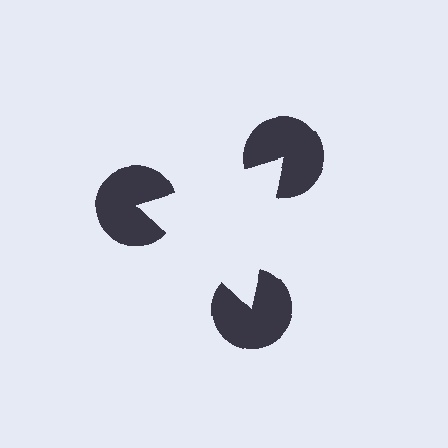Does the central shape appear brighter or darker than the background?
It typically appears slightly brighter than the background, even though no actual brightness change is drawn.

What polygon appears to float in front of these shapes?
An illusory triangle — its edges are inferred from the aligned wedge cuts in the pac-man discs, not physically drawn.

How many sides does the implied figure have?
3 sides.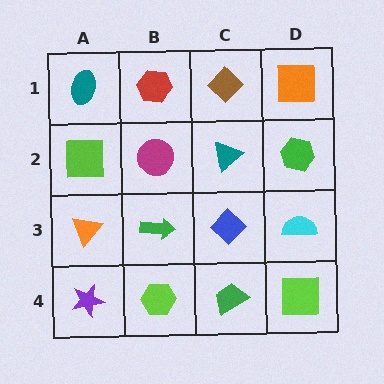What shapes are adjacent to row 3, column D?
A green hexagon (row 2, column D), a lime square (row 4, column D), a blue diamond (row 3, column C).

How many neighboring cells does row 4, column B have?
3.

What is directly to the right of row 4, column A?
A lime hexagon.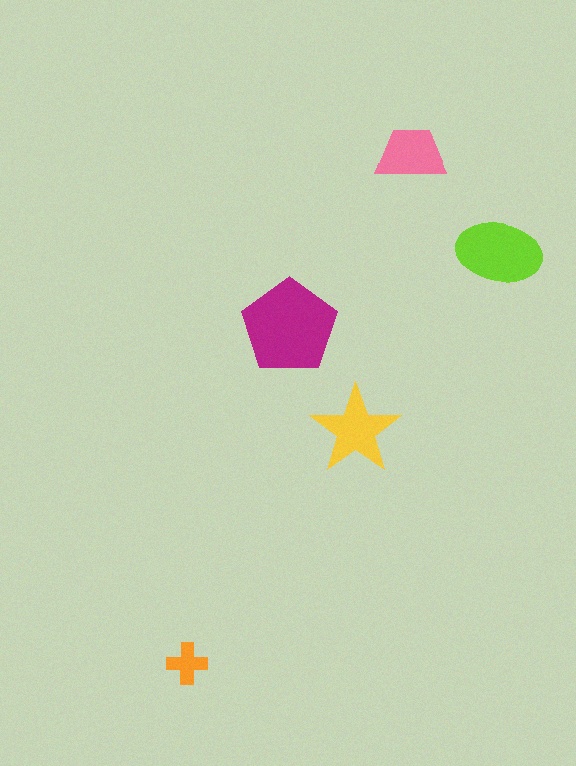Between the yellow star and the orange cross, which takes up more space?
The yellow star.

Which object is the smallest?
The orange cross.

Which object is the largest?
The magenta pentagon.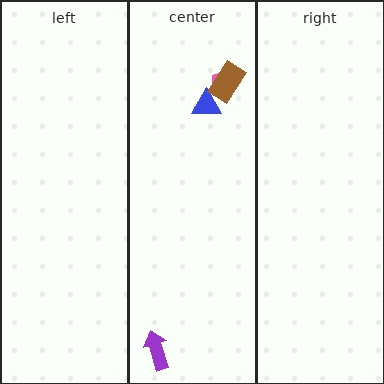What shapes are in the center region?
The blue triangle, the pink pentagon, the purple arrow, the brown rectangle.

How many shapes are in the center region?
4.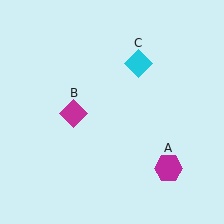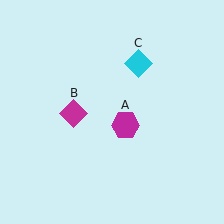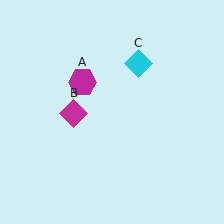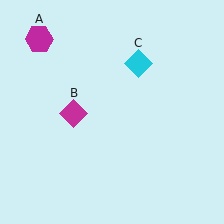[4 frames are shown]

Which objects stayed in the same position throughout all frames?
Magenta diamond (object B) and cyan diamond (object C) remained stationary.